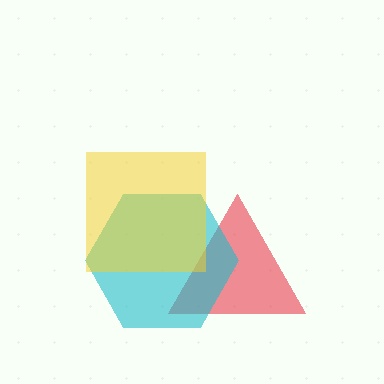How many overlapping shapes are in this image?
There are 3 overlapping shapes in the image.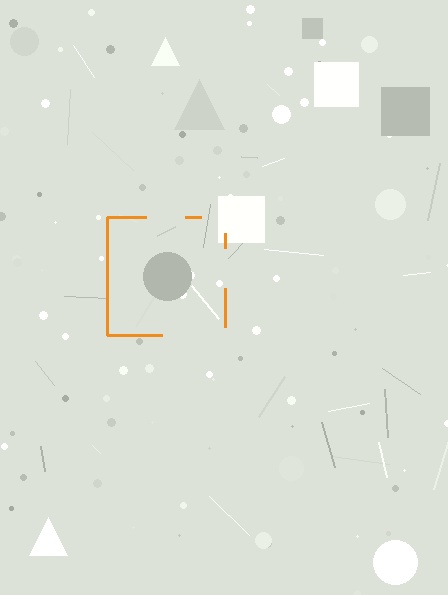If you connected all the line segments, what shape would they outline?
They would outline a square.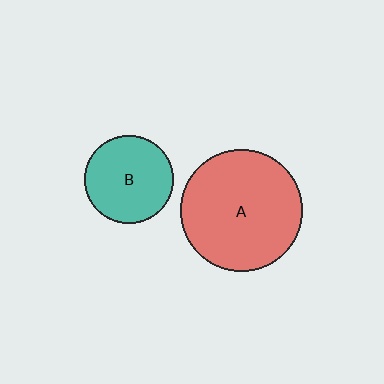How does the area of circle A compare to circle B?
Approximately 1.9 times.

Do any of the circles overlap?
No, none of the circles overlap.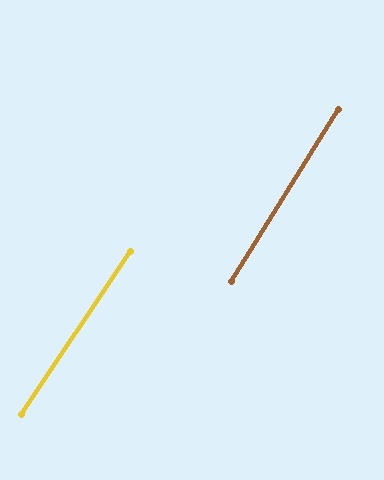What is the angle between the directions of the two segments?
Approximately 2 degrees.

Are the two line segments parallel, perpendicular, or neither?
Parallel — their directions differ by only 1.8°.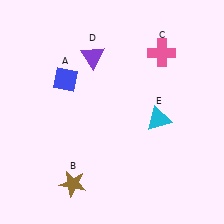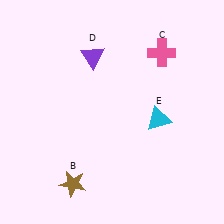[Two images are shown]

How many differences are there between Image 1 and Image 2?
There is 1 difference between the two images.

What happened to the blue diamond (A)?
The blue diamond (A) was removed in Image 2. It was in the top-left area of Image 1.